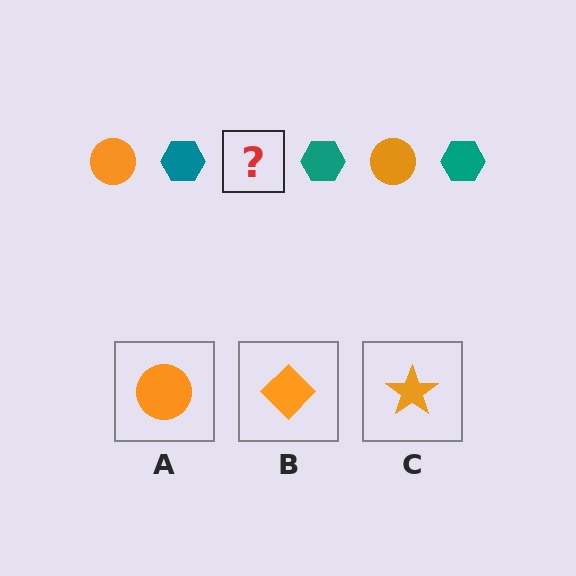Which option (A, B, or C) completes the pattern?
A.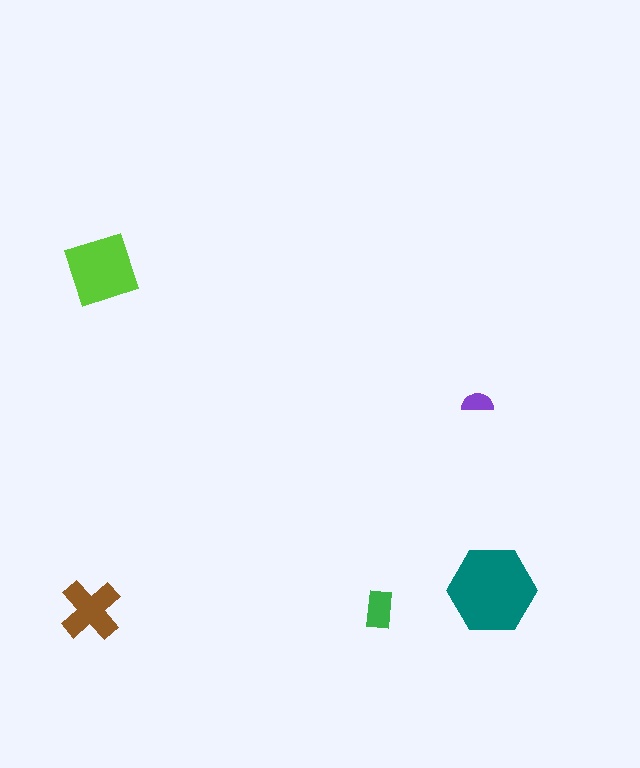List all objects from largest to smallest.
The teal hexagon, the lime diamond, the brown cross, the green rectangle, the purple semicircle.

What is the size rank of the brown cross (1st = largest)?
3rd.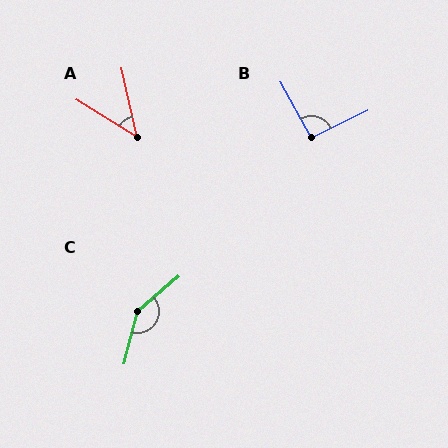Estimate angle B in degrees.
Approximately 93 degrees.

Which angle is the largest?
C, at approximately 145 degrees.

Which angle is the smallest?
A, at approximately 46 degrees.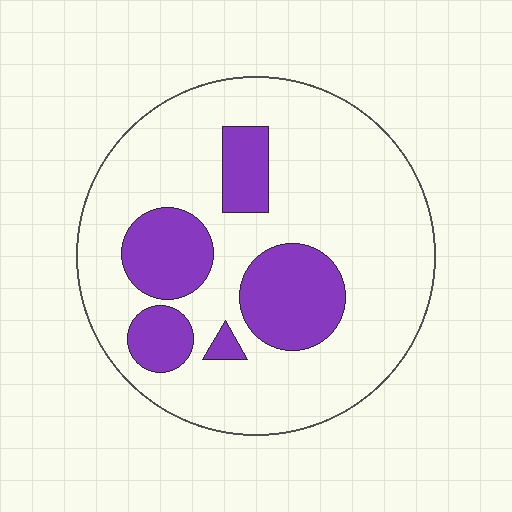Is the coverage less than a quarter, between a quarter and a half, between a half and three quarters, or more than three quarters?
Less than a quarter.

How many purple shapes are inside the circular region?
5.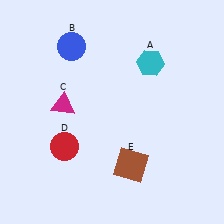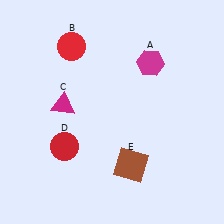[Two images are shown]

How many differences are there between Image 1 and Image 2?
There are 2 differences between the two images.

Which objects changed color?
A changed from cyan to magenta. B changed from blue to red.